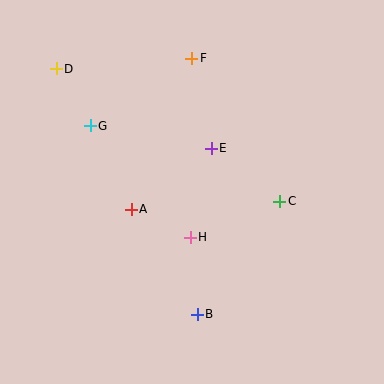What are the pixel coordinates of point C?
Point C is at (280, 201).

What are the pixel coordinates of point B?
Point B is at (197, 314).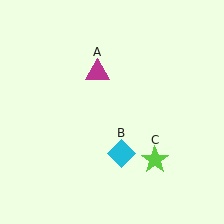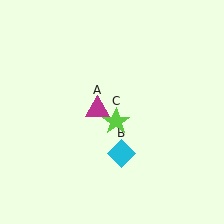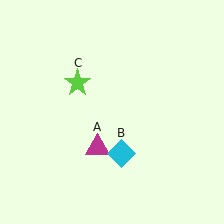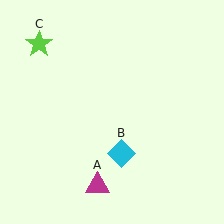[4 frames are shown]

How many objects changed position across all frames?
2 objects changed position: magenta triangle (object A), lime star (object C).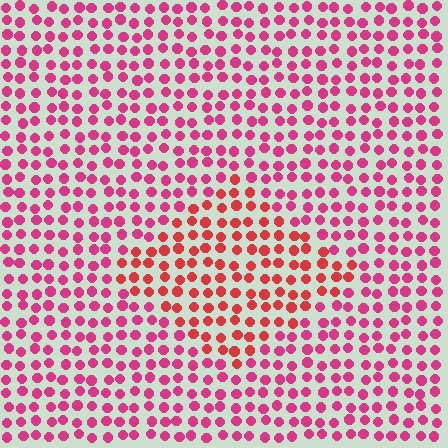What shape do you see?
I see a diamond.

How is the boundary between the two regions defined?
The boundary is defined purely by a slight shift in hue (about 27 degrees). Spacing, size, and orientation are identical on both sides.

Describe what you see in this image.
The image is filled with small magenta elements in a uniform arrangement. A diamond-shaped region is visible where the elements are tinted to a slightly different hue, forming a subtle color boundary.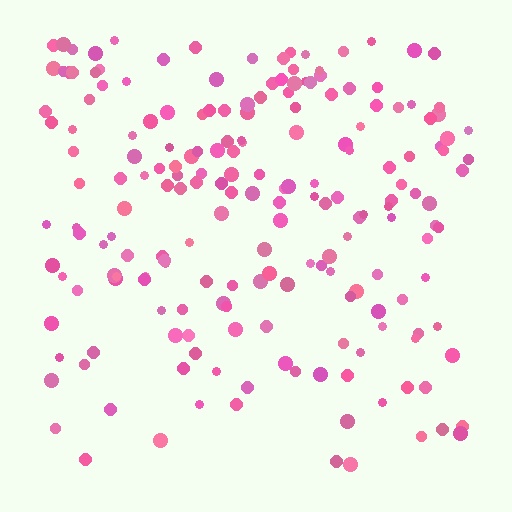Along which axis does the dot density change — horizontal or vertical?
Vertical.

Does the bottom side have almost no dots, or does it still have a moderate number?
Still a moderate number, just noticeably fewer than the top.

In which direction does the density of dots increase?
From bottom to top, with the top side densest.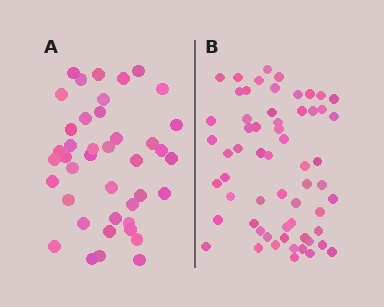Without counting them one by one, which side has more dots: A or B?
Region B (the right region) has more dots.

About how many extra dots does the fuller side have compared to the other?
Region B has approximately 20 more dots than region A.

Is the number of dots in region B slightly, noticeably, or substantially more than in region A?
Region B has substantially more. The ratio is roughly 1.5 to 1.